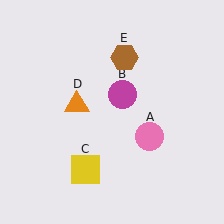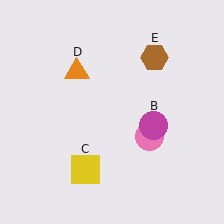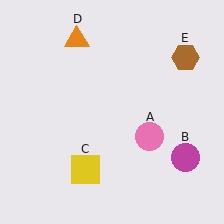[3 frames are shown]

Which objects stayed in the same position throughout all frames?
Pink circle (object A) and yellow square (object C) remained stationary.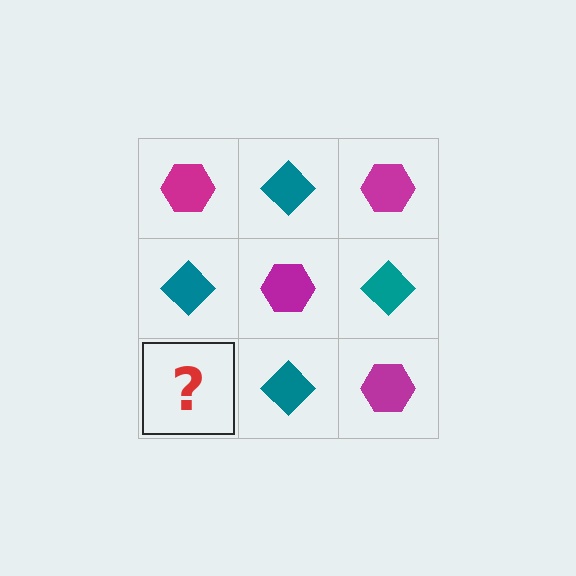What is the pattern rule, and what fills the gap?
The rule is that it alternates magenta hexagon and teal diamond in a checkerboard pattern. The gap should be filled with a magenta hexagon.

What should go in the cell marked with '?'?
The missing cell should contain a magenta hexagon.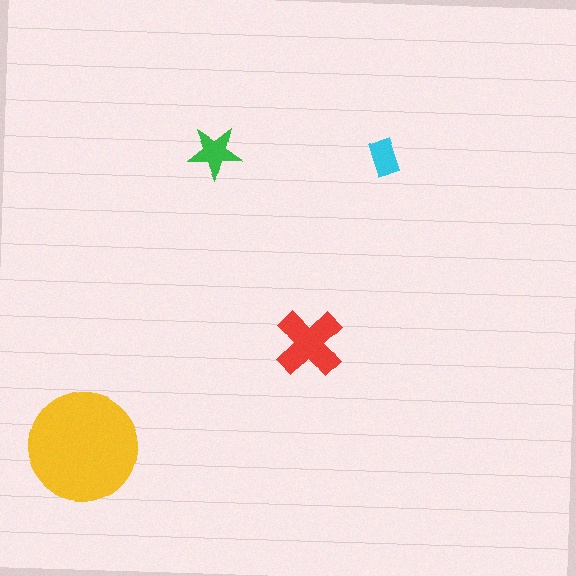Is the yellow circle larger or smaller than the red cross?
Larger.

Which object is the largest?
The yellow circle.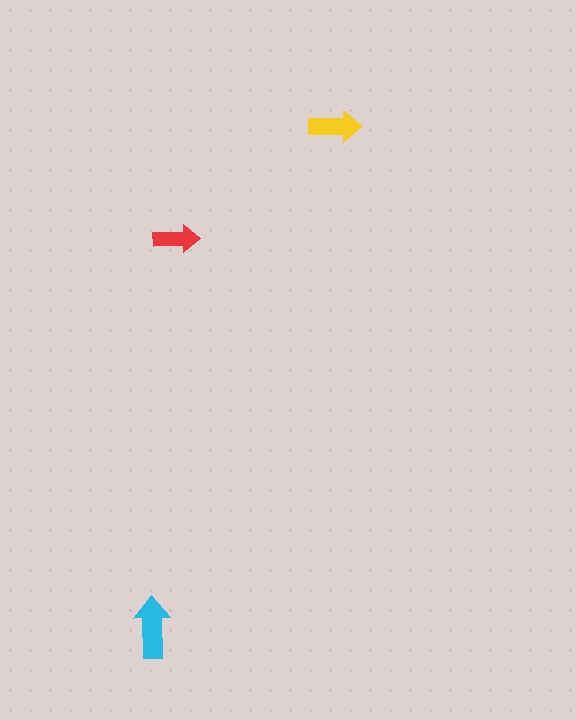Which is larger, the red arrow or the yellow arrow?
The yellow one.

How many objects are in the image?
There are 3 objects in the image.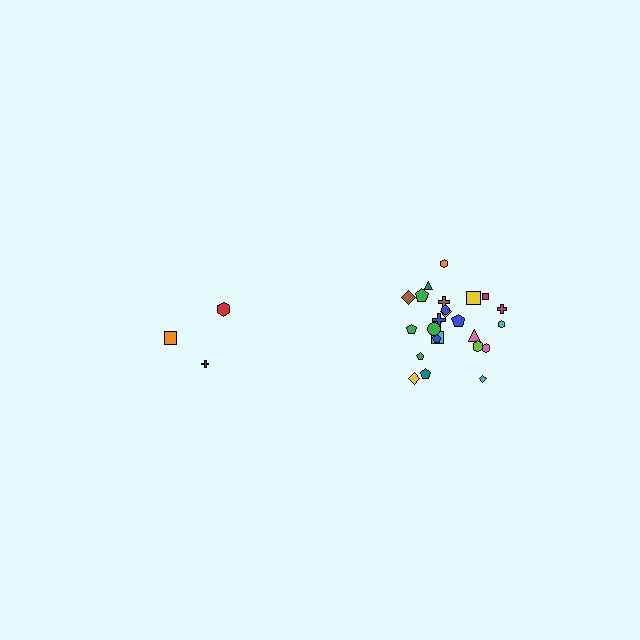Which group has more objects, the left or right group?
The right group.